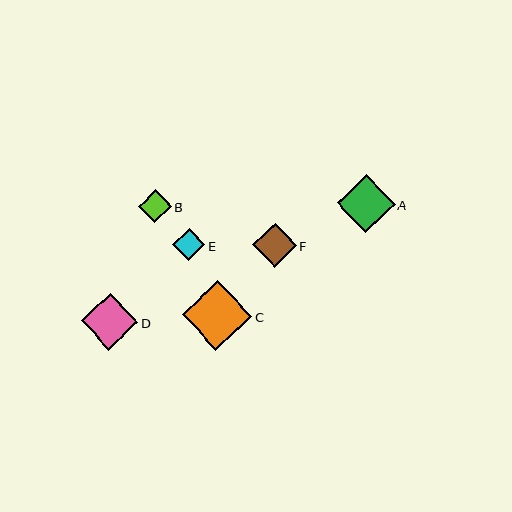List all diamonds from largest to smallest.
From largest to smallest: C, A, D, F, B, E.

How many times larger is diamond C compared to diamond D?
Diamond C is approximately 1.2 times the size of diamond D.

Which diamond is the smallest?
Diamond E is the smallest with a size of approximately 32 pixels.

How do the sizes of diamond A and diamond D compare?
Diamond A and diamond D are approximately the same size.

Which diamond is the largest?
Diamond C is the largest with a size of approximately 70 pixels.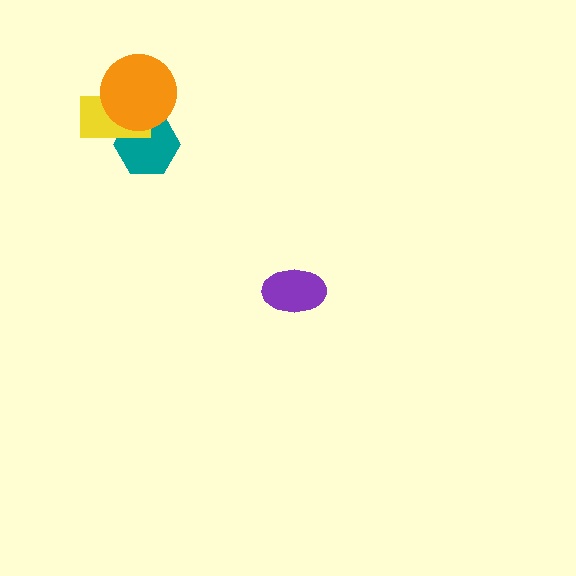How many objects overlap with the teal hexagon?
2 objects overlap with the teal hexagon.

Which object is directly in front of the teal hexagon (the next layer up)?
The yellow rectangle is directly in front of the teal hexagon.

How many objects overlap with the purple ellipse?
0 objects overlap with the purple ellipse.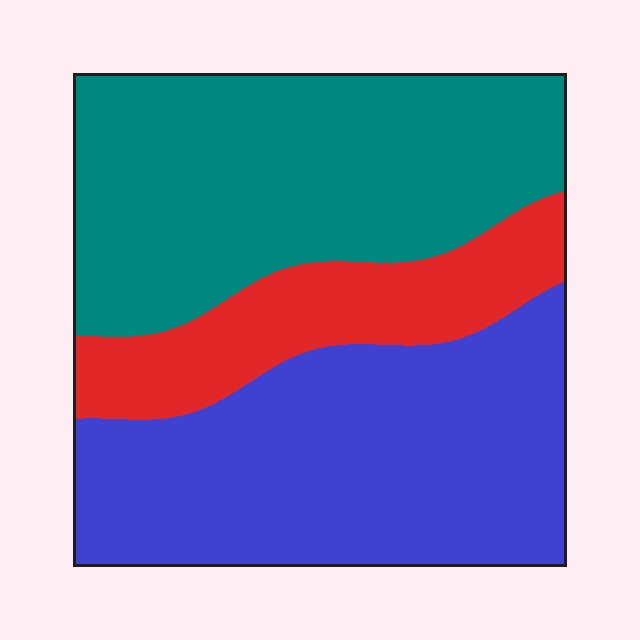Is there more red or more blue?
Blue.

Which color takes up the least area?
Red, at roughly 20%.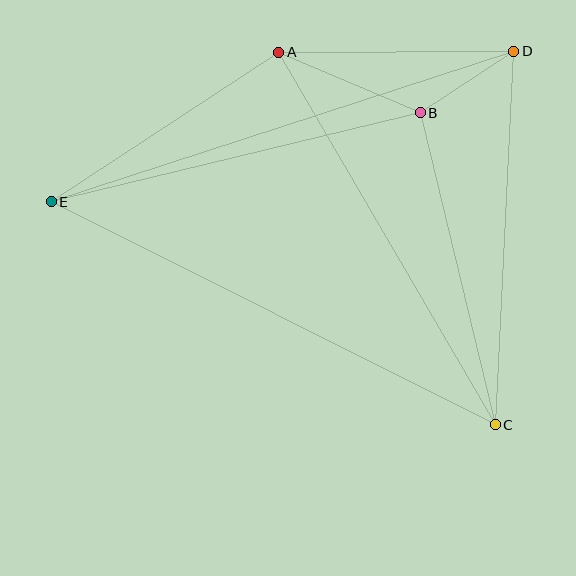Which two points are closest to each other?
Points B and D are closest to each other.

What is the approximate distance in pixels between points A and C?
The distance between A and C is approximately 431 pixels.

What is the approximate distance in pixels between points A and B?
The distance between A and B is approximately 154 pixels.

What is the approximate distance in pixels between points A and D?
The distance between A and D is approximately 235 pixels.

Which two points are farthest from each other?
Points C and E are farthest from each other.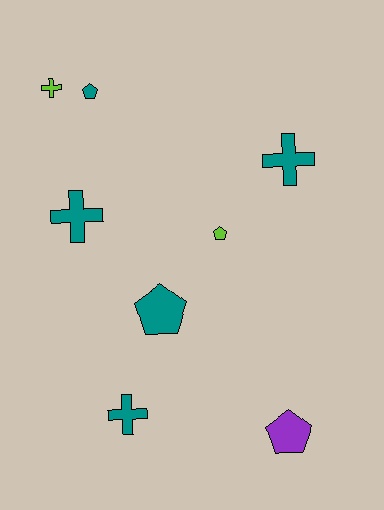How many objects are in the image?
There are 8 objects.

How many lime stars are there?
There are no lime stars.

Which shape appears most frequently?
Pentagon, with 4 objects.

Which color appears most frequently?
Teal, with 5 objects.